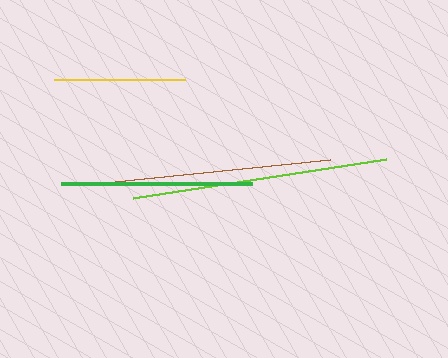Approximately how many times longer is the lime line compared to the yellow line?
The lime line is approximately 2.0 times the length of the yellow line.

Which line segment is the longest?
The lime line is the longest at approximately 256 pixels.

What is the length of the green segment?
The green segment is approximately 191 pixels long.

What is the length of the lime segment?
The lime segment is approximately 256 pixels long.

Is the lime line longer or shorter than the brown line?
The lime line is longer than the brown line.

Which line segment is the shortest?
The yellow line is the shortest at approximately 130 pixels.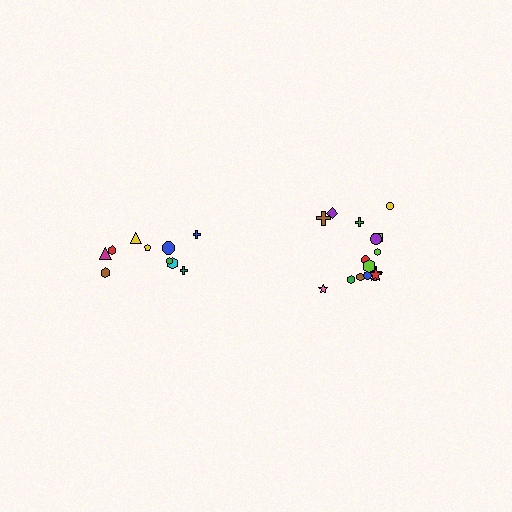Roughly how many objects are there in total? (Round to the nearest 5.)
Roughly 25 objects in total.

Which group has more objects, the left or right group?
The right group.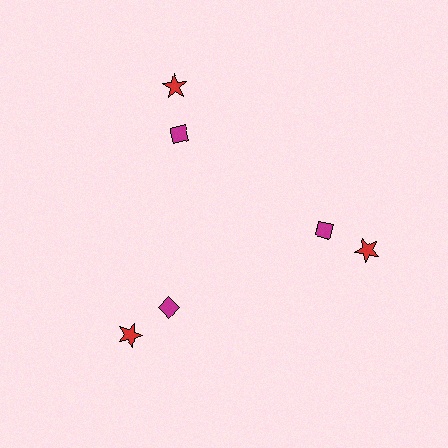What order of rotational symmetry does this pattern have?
This pattern has 3-fold rotational symmetry.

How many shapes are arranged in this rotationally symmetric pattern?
There are 6 shapes, arranged in 3 groups of 2.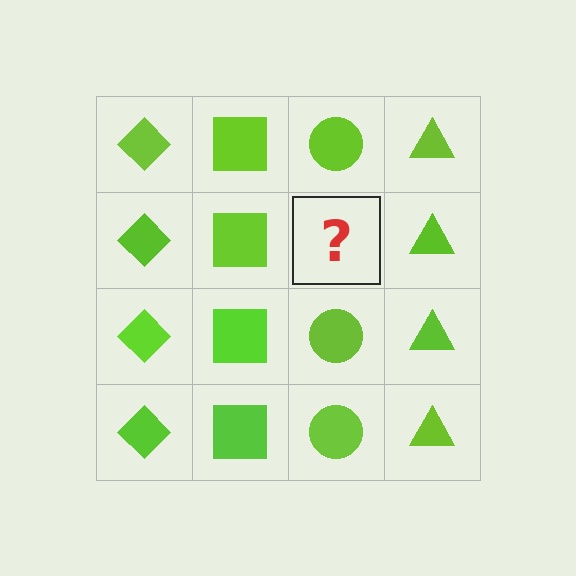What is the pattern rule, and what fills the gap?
The rule is that each column has a consistent shape. The gap should be filled with a lime circle.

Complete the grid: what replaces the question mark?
The question mark should be replaced with a lime circle.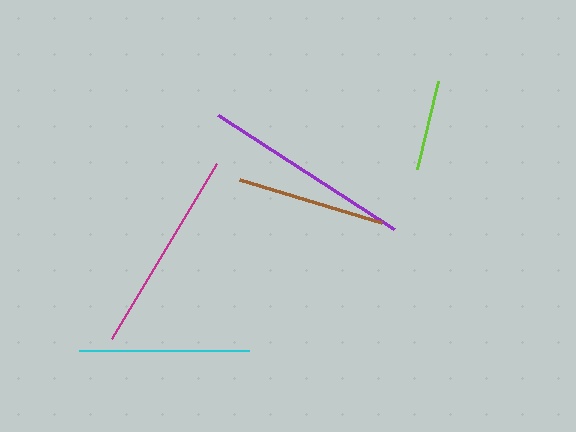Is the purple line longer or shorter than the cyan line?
The purple line is longer than the cyan line.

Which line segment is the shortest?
The lime line is the shortest at approximately 91 pixels.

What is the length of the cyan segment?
The cyan segment is approximately 170 pixels long.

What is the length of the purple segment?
The purple segment is approximately 210 pixels long.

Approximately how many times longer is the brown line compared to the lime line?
The brown line is approximately 1.6 times the length of the lime line.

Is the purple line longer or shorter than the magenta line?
The purple line is longer than the magenta line.